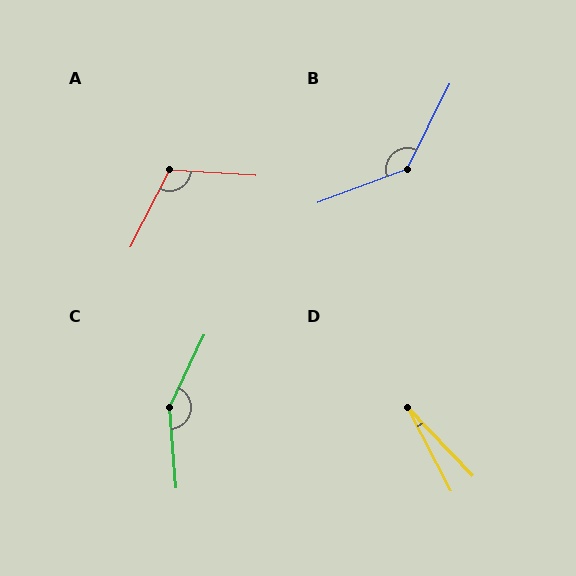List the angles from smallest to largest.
D (16°), A (113°), B (137°), C (150°).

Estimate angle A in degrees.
Approximately 113 degrees.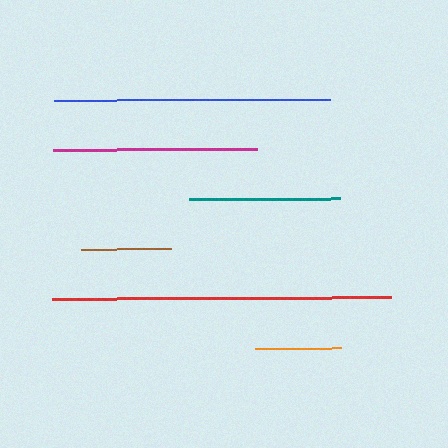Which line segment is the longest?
The red line is the longest at approximately 339 pixels.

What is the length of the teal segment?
The teal segment is approximately 152 pixels long.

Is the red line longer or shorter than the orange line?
The red line is longer than the orange line.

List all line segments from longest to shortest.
From longest to shortest: red, blue, magenta, teal, brown, orange.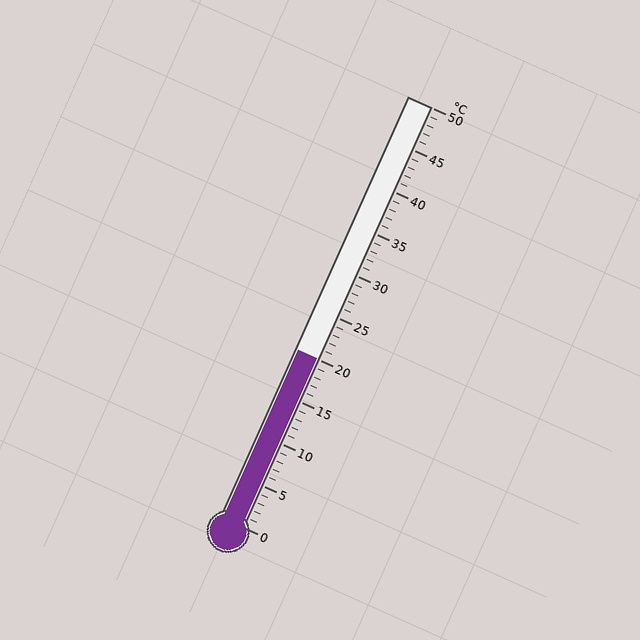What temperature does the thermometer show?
The thermometer shows approximately 20°C.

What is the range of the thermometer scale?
The thermometer scale ranges from 0°C to 50°C.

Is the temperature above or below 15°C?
The temperature is above 15°C.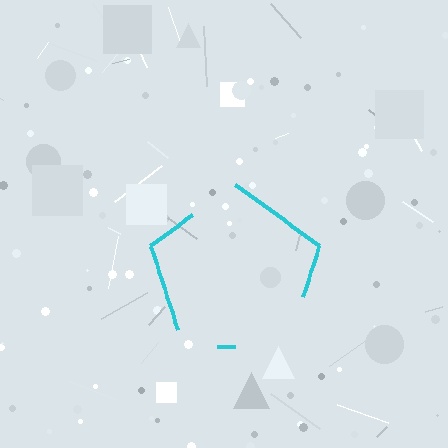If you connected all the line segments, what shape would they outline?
They would outline a pentagon.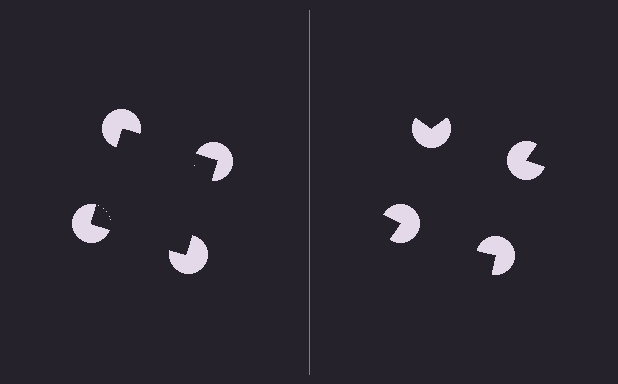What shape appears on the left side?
An illusory square.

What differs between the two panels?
The pac-man discs are positioned identically on both sides; only the wedge orientations differ. On the left they align to a square; on the right they are misaligned.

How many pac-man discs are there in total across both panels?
8 — 4 on each side.